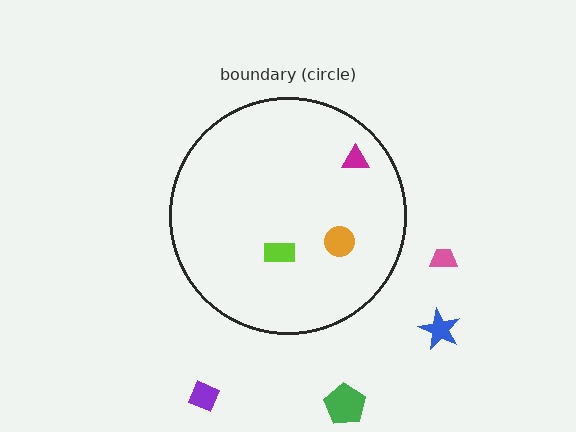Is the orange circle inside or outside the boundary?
Inside.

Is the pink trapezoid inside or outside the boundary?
Outside.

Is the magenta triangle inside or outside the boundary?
Inside.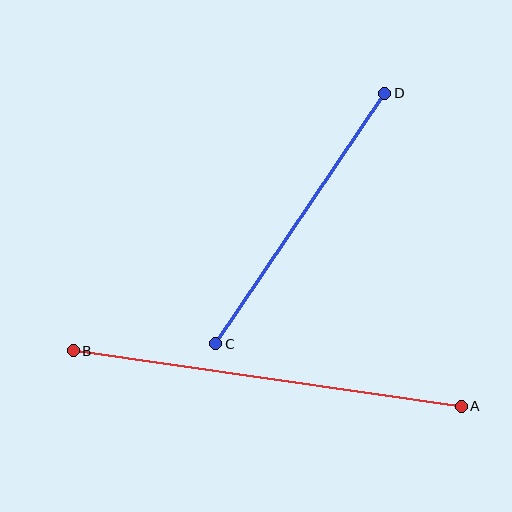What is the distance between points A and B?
The distance is approximately 392 pixels.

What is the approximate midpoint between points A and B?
The midpoint is at approximately (267, 379) pixels.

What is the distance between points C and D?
The distance is approximately 302 pixels.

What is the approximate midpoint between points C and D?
The midpoint is at approximately (300, 218) pixels.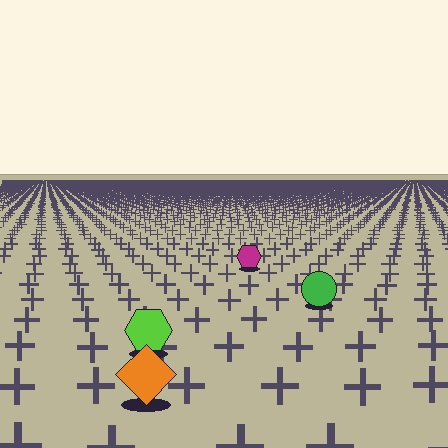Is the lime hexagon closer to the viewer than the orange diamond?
No. The orange diamond is closer — you can tell from the texture gradient: the ground texture is coarser near it.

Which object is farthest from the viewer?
The magenta hexagon is farthest from the viewer. It appears smaller and the ground texture around it is denser.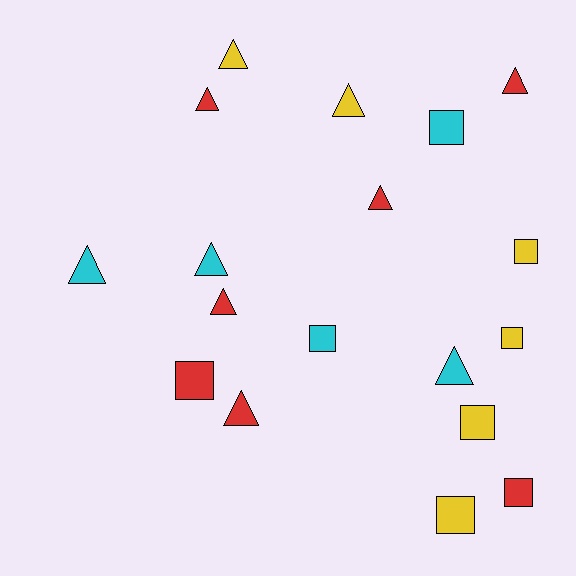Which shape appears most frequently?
Triangle, with 10 objects.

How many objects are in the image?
There are 18 objects.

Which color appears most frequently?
Red, with 7 objects.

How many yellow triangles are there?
There are 2 yellow triangles.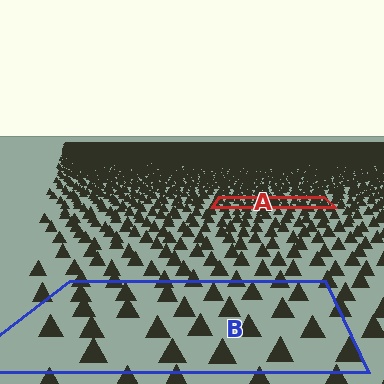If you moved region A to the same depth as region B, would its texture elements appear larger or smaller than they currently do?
They would appear larger. At a closer depth, the same texture elements are projected at a bigger on-screen size.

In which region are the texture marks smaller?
The texture marks are smaller in region A, because it is farther away.